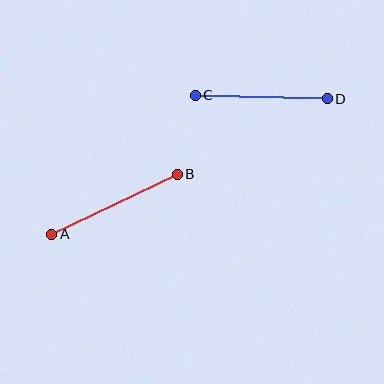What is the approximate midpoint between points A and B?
The midpoint is at approximately (115, 204) pixels.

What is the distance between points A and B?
The distance is approximately 139 pixels.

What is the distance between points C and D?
The distance is approximately 132 pixels.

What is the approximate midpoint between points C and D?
The midpoint is at approximately (261, 97) pixels.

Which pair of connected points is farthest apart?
Points A and B are farthest apart.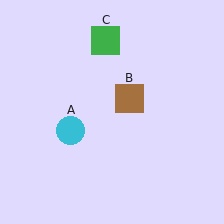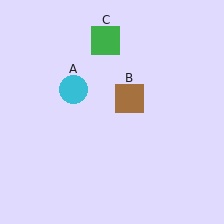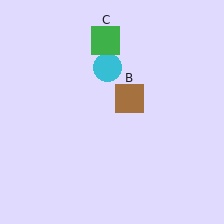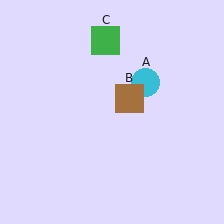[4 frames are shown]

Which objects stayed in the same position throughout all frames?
Brown square (object B) and green square (object C) remained stationary.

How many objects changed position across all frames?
1 object changed position: cyan circle (object A).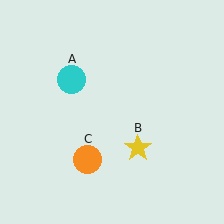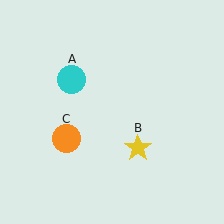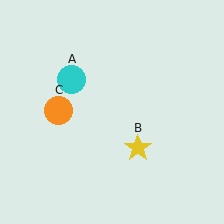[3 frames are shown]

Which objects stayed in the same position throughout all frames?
Cyan circle (object A) and yellow star (object B) remained stationary.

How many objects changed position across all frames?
1 object changed position: orange circle (object C).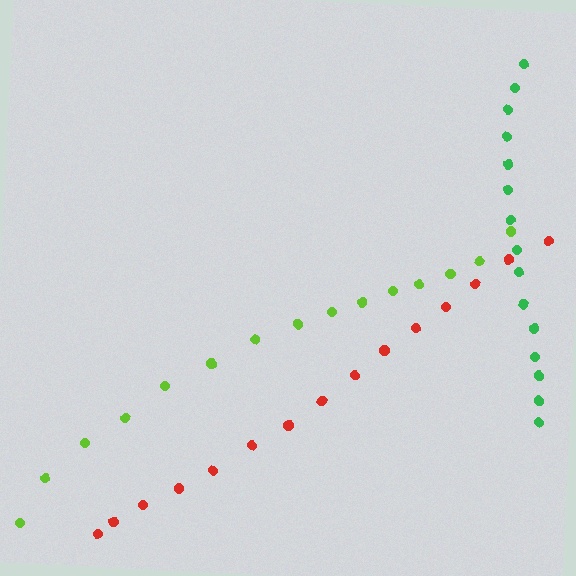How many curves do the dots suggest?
There are 3 distinct paths.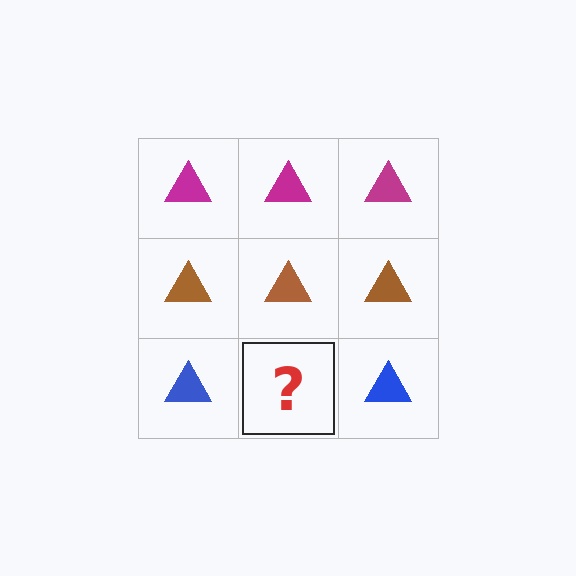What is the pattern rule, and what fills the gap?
The rule is that each row has a consistent color. The gap should be filled with a blue triangle.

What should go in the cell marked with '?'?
The missing cell should contain a blue triangle.